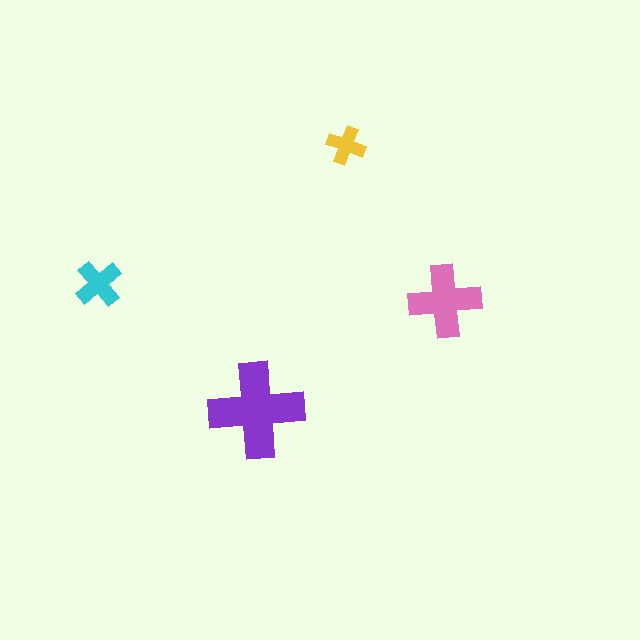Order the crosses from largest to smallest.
the purple one, the pink one, the cyan one, the yellow one.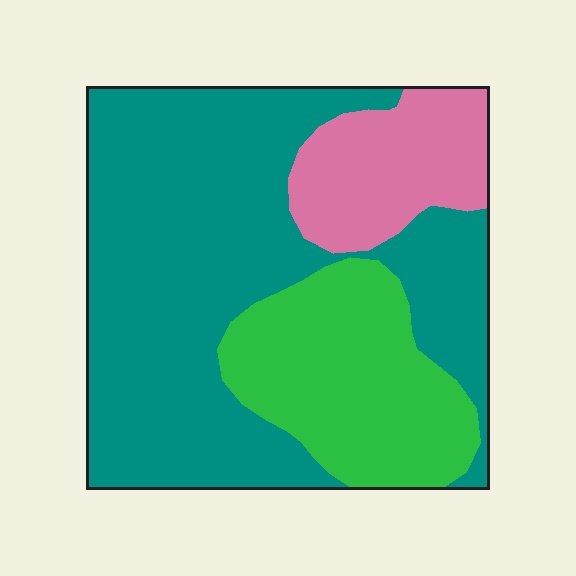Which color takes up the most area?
Teal, at roughly 60%.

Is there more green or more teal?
Teal.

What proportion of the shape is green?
Green takes up about one quarter (1/4) of the shape.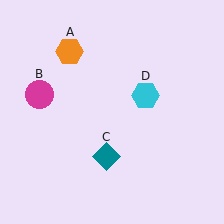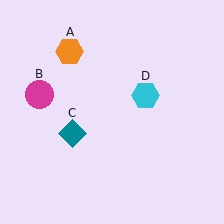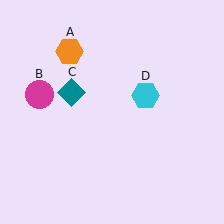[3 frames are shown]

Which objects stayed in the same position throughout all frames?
Orange hexagon (object A) and magenta circle (object B) and cyan hexagon (object D) remained stationary.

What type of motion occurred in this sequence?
The teal diamond (object C) rotated clockwise around the center of the scene.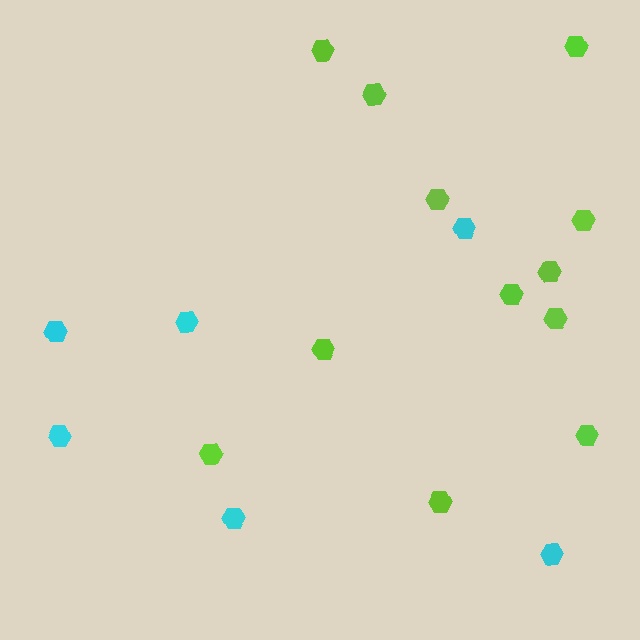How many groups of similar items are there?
There are 2 groups: one group of lime hexagons (12) and one group of cyan hexagons (6).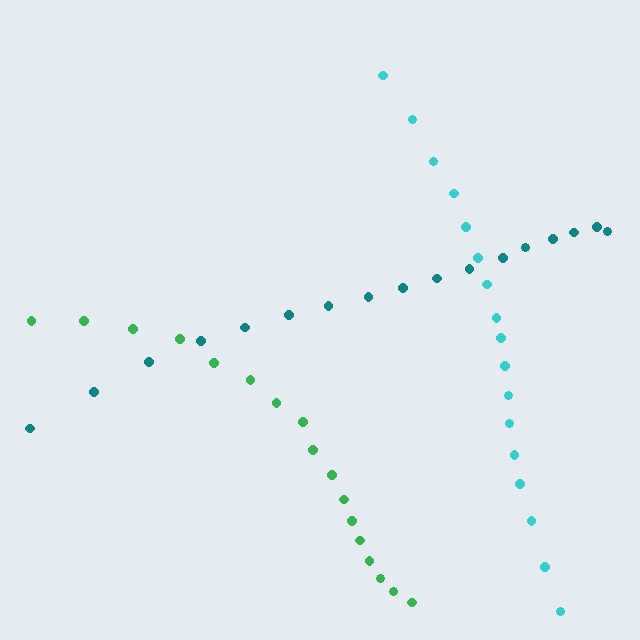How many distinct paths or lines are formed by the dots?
There are 3 distinct paths.